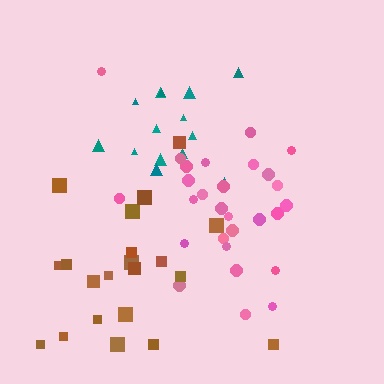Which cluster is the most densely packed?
Pink.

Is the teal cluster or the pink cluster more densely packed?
Pink.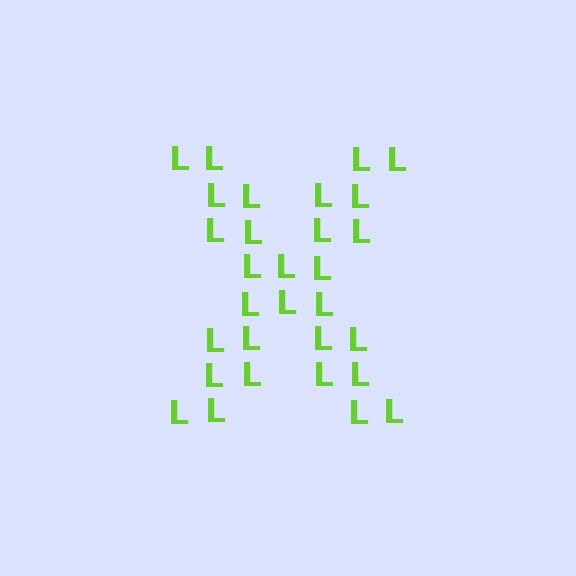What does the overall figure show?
The overall figure shows the letter X.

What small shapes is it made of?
It is made of small letter L's.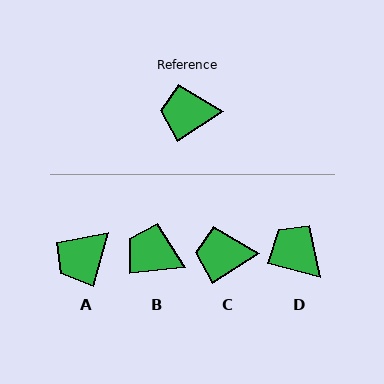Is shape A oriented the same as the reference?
No, it is off by about 41 degrees.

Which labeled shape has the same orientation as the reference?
C.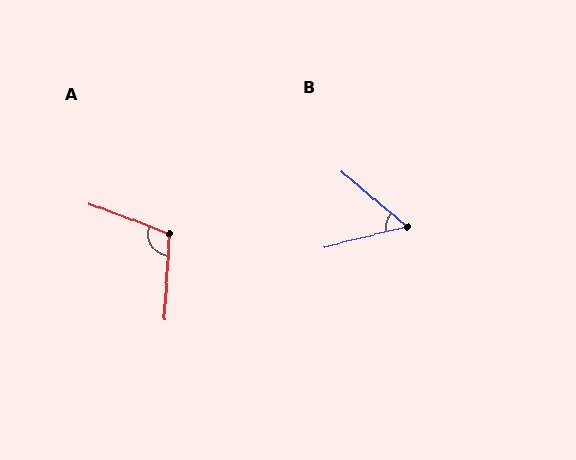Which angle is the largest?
A, at approximately 107 degrees.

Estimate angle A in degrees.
Approximately 107 degrees.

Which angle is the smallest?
B, at approximately 54 degrees.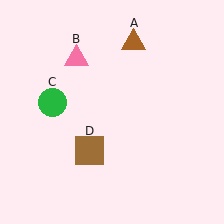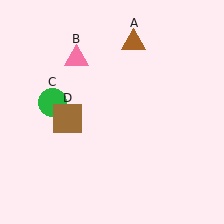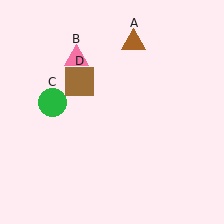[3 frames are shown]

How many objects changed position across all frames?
1 object changed position: brown square (object D).